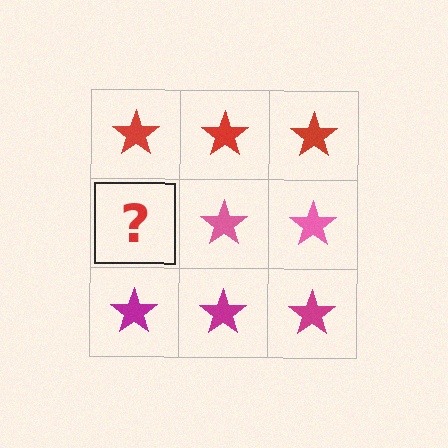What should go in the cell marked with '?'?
The missing cell should contain a pink star.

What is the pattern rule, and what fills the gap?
The rule is that each row has a consistent color. The gap should be filled with a pink star.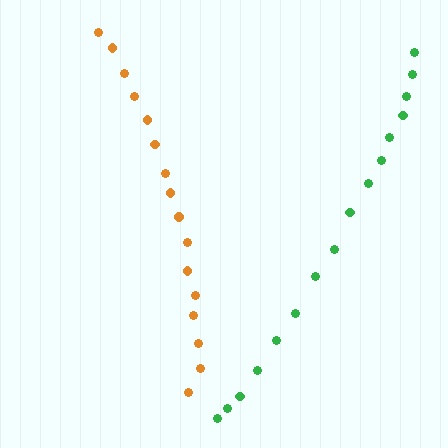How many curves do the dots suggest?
There are 2 distinct paths.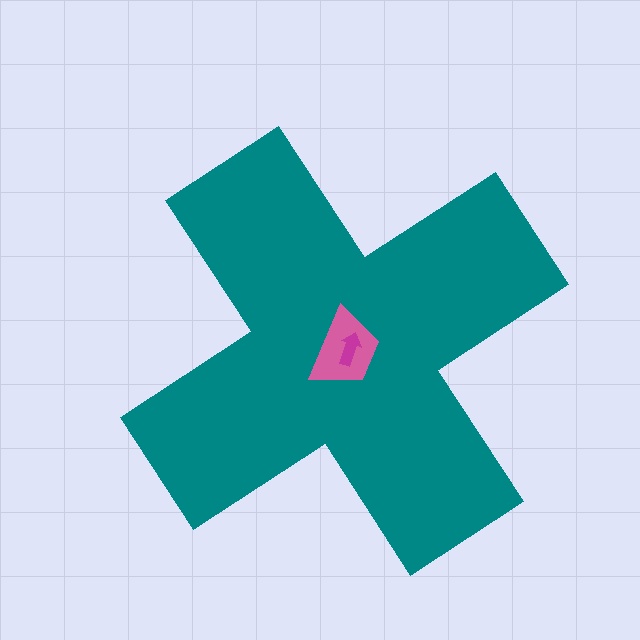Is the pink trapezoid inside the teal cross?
Yes.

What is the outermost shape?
The teal cross.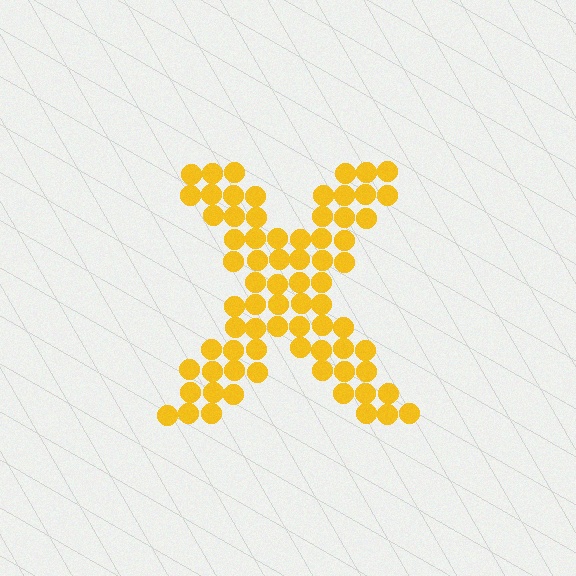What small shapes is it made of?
It is made of small circles.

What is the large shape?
The large shape is the letter X.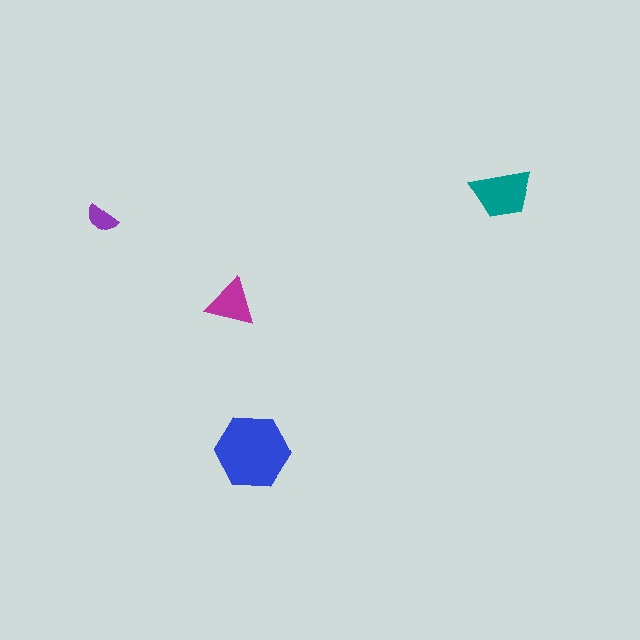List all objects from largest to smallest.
The blue hexagon, the teal trapezoid, the magenta triangle, the purple semicircle.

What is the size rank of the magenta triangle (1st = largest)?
3rd.